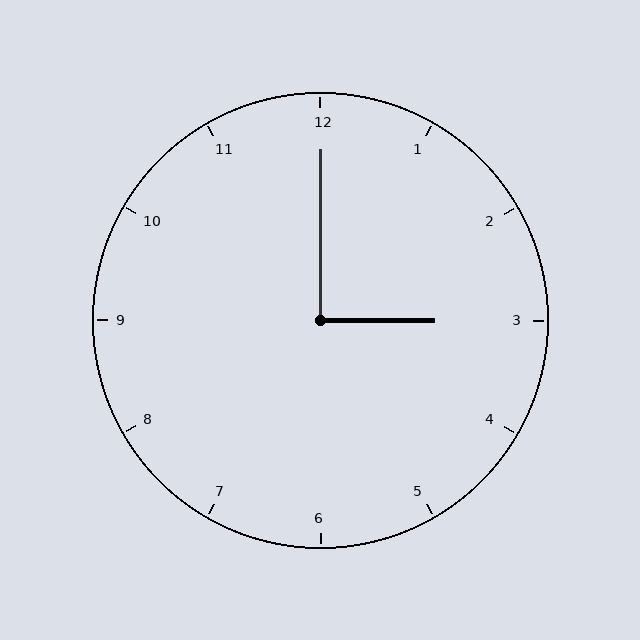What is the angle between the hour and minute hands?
Approximately 90 degrees.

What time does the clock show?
3:00.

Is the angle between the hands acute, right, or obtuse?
It is right.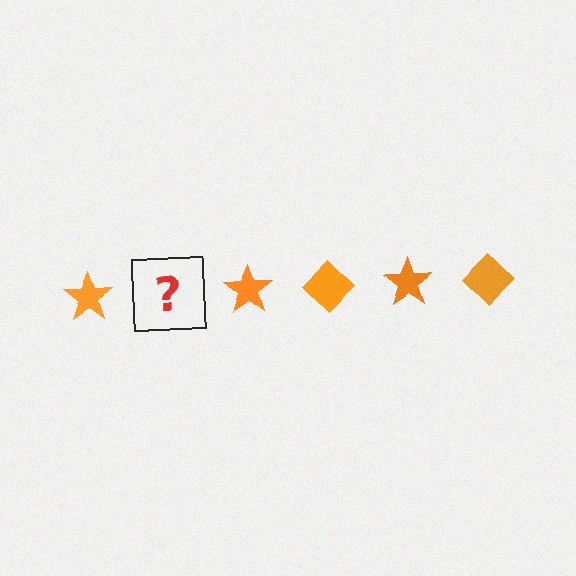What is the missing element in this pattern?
The missing element is an orange diamond.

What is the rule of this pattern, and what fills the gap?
The rule is that the pattern cycles through star, diamond shapes in orange. The gap should be filled with an orange diamond.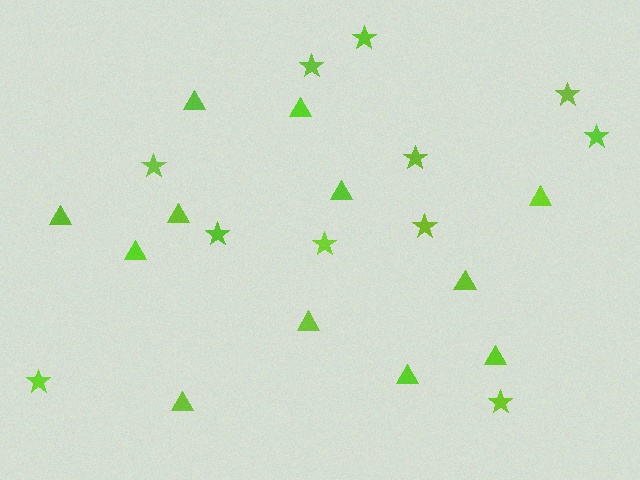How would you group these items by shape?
There are 2 groups: one group of triangles (12) and one group of stars (11).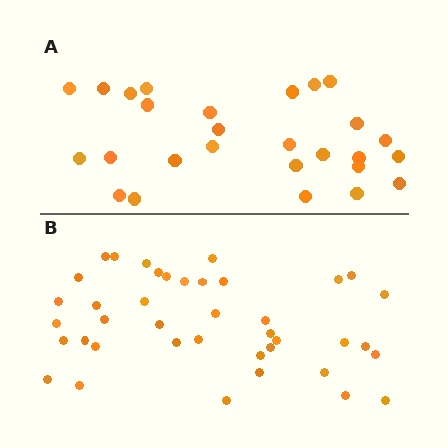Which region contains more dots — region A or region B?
Region B (the bottom region) has more dots.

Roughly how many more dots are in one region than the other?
Region B has approximately 15 more dots than region A.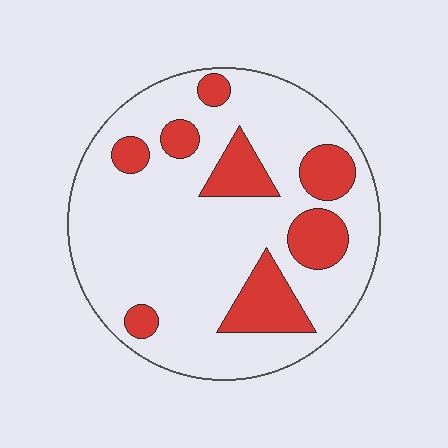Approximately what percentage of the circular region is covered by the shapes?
Approximately 20%.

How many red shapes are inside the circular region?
8.